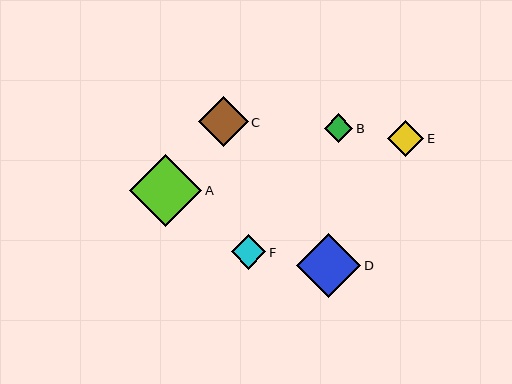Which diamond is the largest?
Diamond A is the largest with a size of approximately 72 pixels.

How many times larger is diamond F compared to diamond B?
Diamond F is approximately 1.2 times the size of diamond B.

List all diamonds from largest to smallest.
From largest to smallest: A, D, C, E, F, B.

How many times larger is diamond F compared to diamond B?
Diamond F is approximately 1.2 times the size of diamond B.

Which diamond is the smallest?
Diamond B is the smallest with a size of approximately 29 pixels.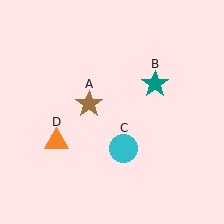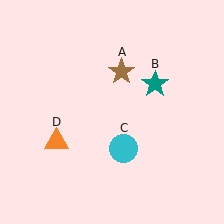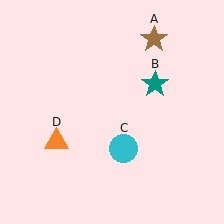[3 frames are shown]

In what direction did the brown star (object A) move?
The brown star (object A) moved up and to the right.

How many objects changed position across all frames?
1 object changed position: brown star (object A).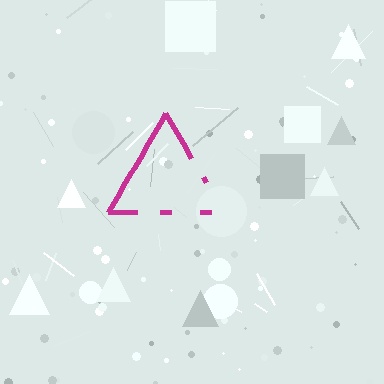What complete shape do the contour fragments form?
The contour fragments form a triangle.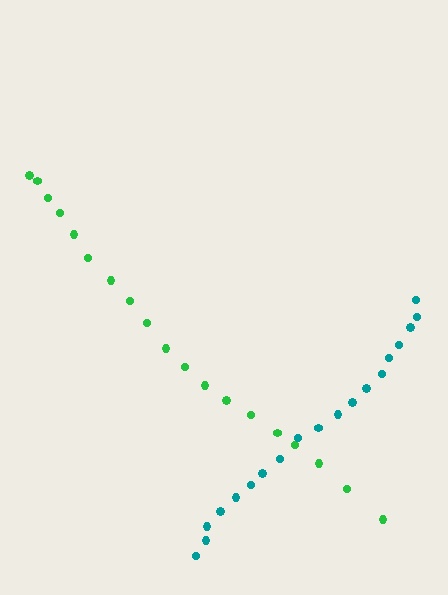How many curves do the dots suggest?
There are 2 distinct paths.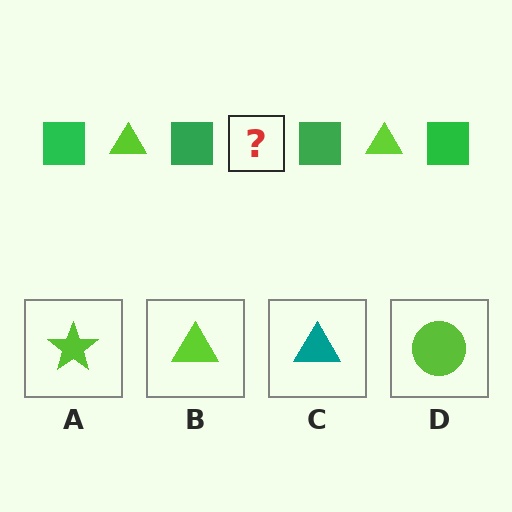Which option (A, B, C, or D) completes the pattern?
B.